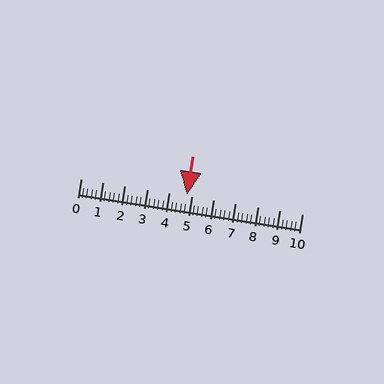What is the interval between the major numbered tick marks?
The major tick marks are spaced 1 units apart.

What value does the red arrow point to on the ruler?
The red arrow points to approximately 4.8.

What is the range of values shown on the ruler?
The ruler shows values from 0 to 10.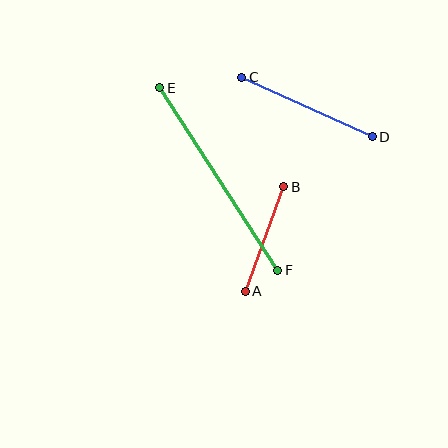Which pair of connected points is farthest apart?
Points E and F are farthest apart.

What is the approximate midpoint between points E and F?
The midpoint is at approximately (219, 179) pixels.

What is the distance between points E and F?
The distance is approximately 218 pixels.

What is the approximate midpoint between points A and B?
The midpoint is at approximately (264, 239) pixels.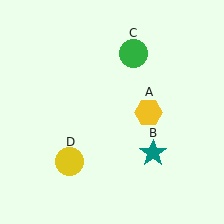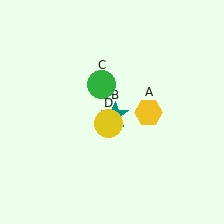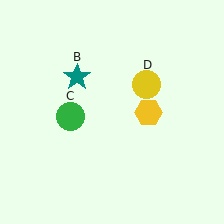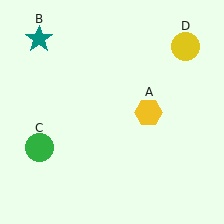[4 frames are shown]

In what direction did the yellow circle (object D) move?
The yellow circle (object D) moved up and to the right.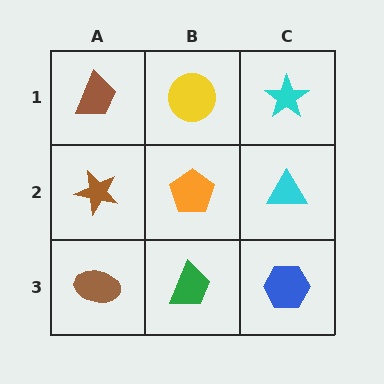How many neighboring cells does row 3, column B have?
3.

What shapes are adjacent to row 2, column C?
A cyan star (row 1, column C), a blue hexagon (row 3, column C), an orange pentagon (row 2, column B).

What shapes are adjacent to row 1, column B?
An orange pentagon (row 2, column B), a brown trapezoid (row 1, column A), a cyan star (row 1, column C).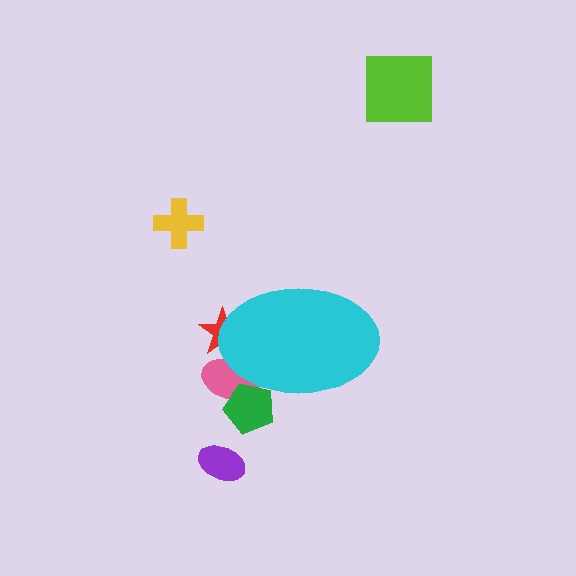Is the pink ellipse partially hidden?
Yes, the pink ellipse is partially hidden behind the cyan ellipse.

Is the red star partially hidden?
Yes, the red star is partially hidden behind the cyan ellipse.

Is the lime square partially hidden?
No, the lime square is fully visible.